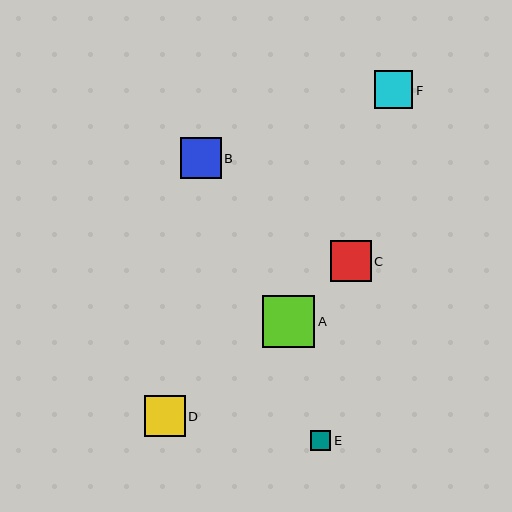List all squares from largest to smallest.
From largest to smallest: A, D, B, C, F, E.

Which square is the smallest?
Square E is the smallest with a size of approximately 20 pixels.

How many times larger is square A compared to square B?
Square A is approximately 1.3 times the size of square B.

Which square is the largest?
Square A is the largest with a size of approximately 52 pixels.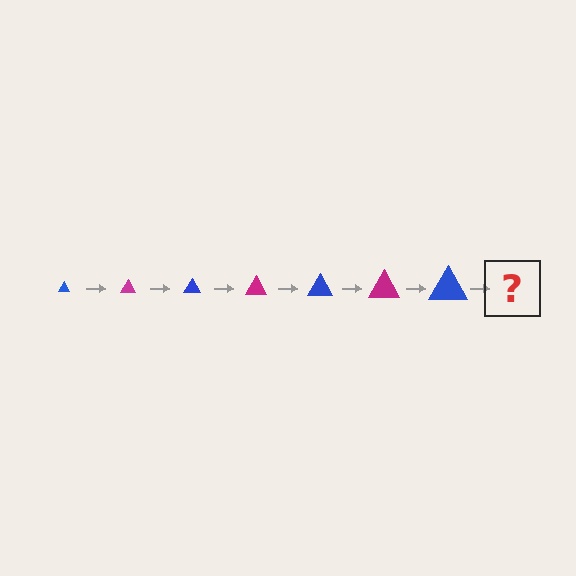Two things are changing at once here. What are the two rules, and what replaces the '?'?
The two rules are that the triangle grows larger each step and the color cycles through blue and magenta. The '?' should be a magenta triangle, larger than the previous one.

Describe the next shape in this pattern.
It should be a magenta triangle, larger than the previous one.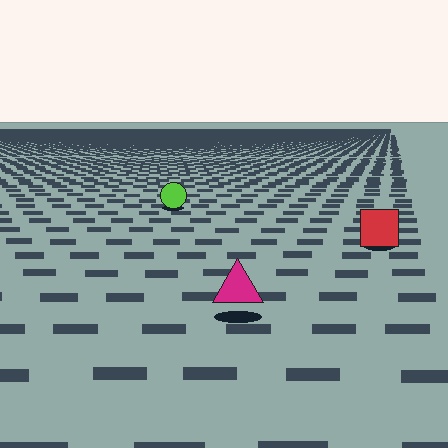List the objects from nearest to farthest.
From nearest to farthest: the magenta triangle, the red square, the lime circle.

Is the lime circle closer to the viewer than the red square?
No. The red square is closer — you can tell from the texture gradient: the ground texture is coarser near it.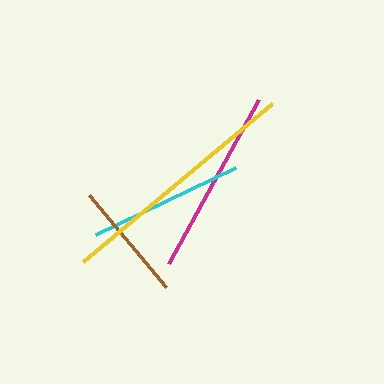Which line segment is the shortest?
The brown line is the shortest at approximately 119 pixels.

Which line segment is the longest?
The yellow line is the longest at approximately 247 pixels.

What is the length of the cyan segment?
The cyan segment is approximately 155 pixels long.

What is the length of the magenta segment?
The magenta segment is approximately 187 pixels long.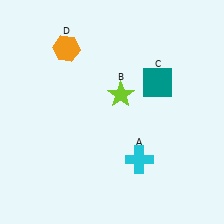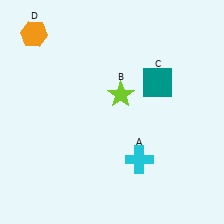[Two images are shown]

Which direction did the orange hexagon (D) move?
The orange hexagon (D) moved left.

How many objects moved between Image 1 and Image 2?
1 object moved between the two images.